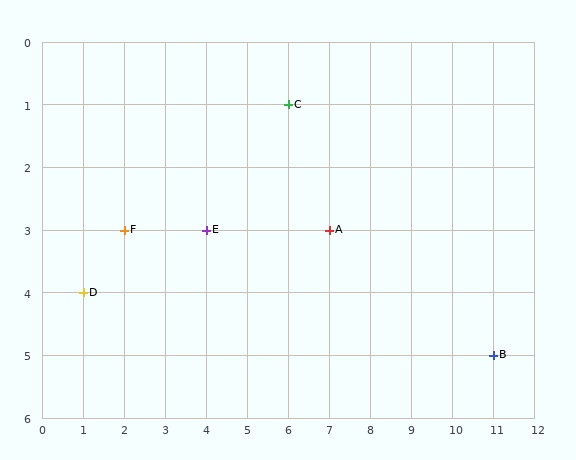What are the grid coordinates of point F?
Point F is at grid coordinates (2, 3).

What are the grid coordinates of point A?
Point A is at grid coordinates (7, 3).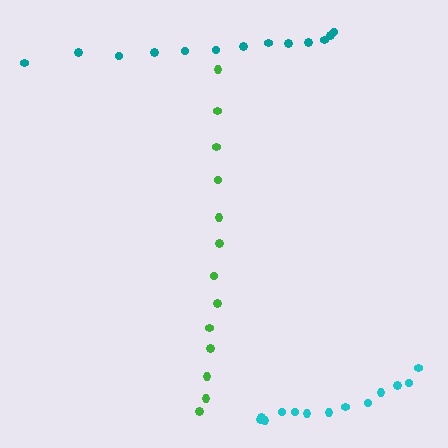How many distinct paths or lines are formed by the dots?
There are 3 distinct paths.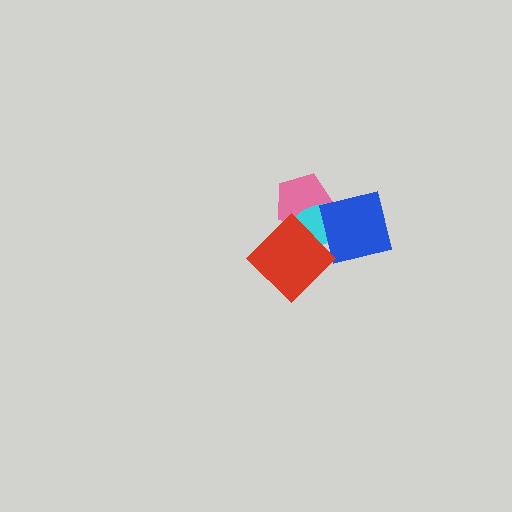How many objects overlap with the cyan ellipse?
3 objects overlap with the cyan ellipse.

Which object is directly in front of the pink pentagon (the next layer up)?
The cyan ellipse is directly in front of the pink pentagon.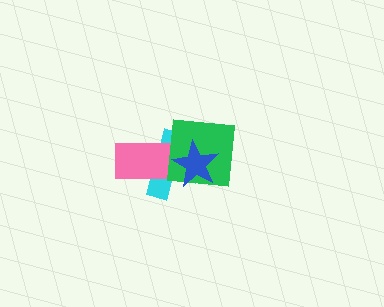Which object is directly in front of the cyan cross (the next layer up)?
The pink rectangle is directly in front of the cyan cross.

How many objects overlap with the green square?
3 objects overlap with the green square.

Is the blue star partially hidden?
No, no other shape covers it.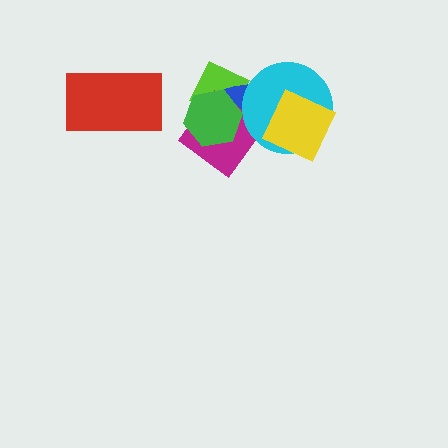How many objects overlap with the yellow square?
2 objects overlap with the yellow square.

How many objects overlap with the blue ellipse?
5 objects overlap with the blue ellipse.